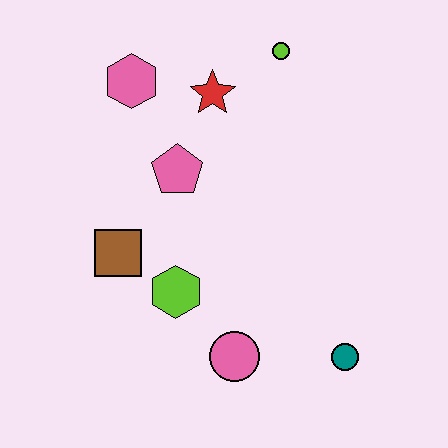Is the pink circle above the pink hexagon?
No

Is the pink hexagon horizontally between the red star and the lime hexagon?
No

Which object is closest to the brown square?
The lime hexagon is closest to the brown square.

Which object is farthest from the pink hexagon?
The teal circle is farthest from the pink hexagon.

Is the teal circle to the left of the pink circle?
No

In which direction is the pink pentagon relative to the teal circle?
The pink pentagon is above the teal circle.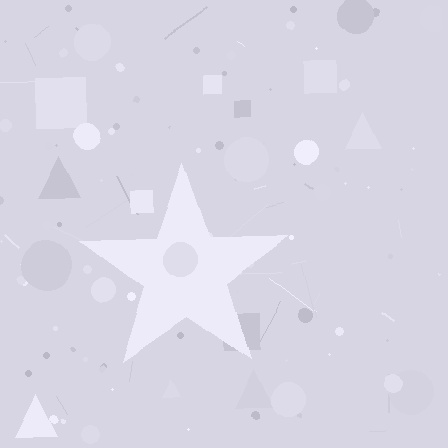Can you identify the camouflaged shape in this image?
The camouflaged shape is a star.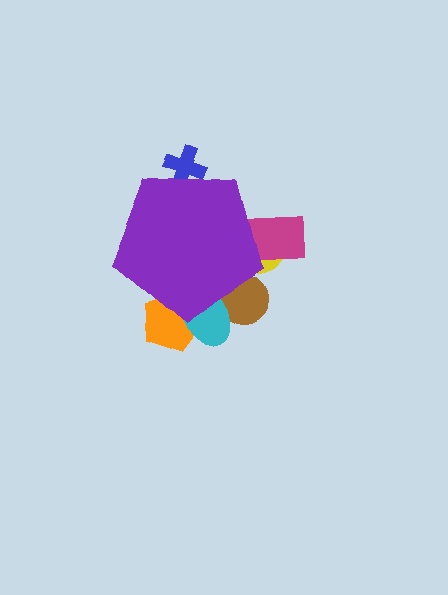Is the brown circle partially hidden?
Yes, the brown circle is partially hidden behind the purple pentagon.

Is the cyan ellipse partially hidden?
Yes, the cyan ellipse is partially hidden behind the purple pentagon.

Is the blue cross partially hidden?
Yes, the blue cross is partially hidden behind the purple pentagon.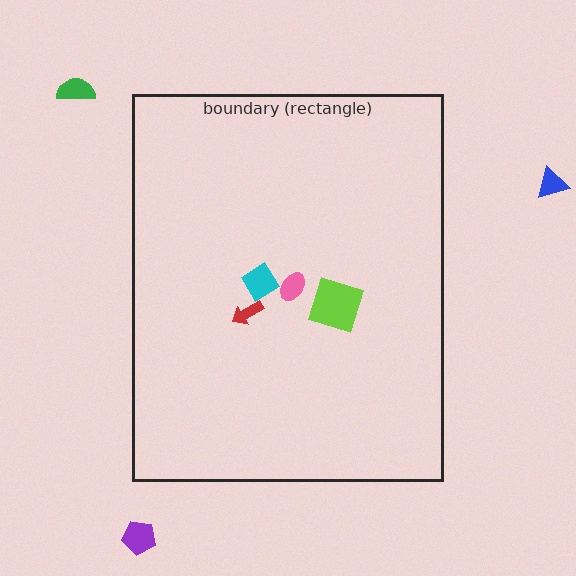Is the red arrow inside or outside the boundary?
Inside.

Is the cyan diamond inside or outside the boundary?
Inside.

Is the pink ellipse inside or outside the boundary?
Inside.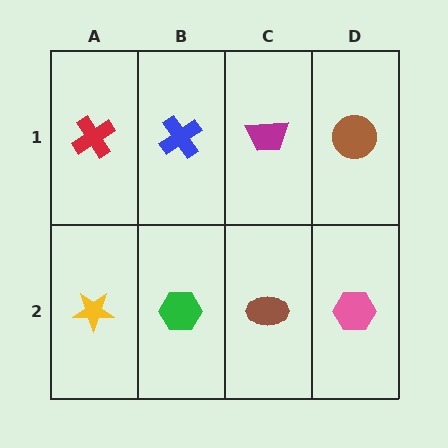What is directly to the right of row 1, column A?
A blue cross.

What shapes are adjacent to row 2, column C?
A magenta trapezoid (row 1, column C), a green hexagon (row 2, column B), a pink hexagon (row 2, column D).